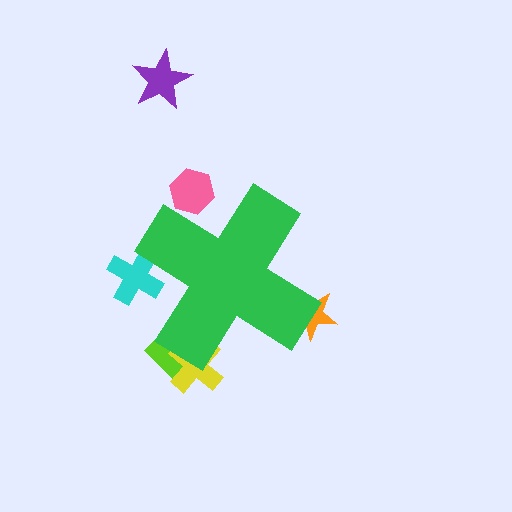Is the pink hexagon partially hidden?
Yes, the pink hexagon is partially hidden behind the green cross.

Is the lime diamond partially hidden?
Yes, the lime diamond is partially hidden behind the green cross.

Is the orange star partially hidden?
Yes, the orange star is partially hidden behind the green cross.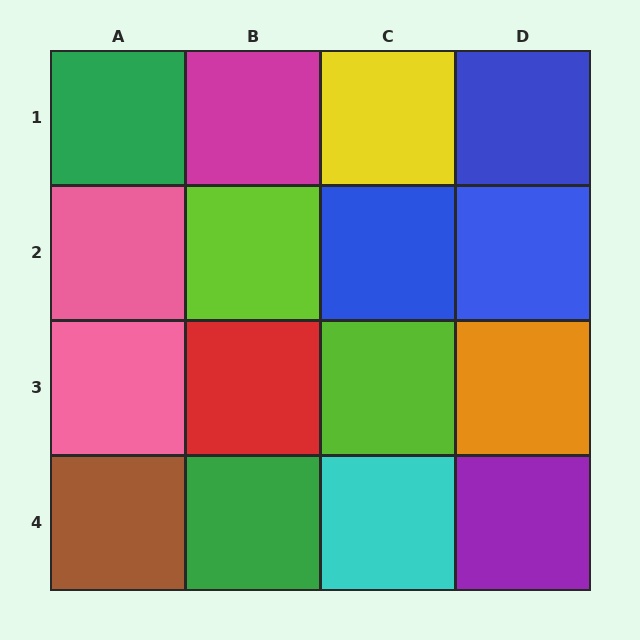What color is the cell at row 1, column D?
Blue.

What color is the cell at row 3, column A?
Pink.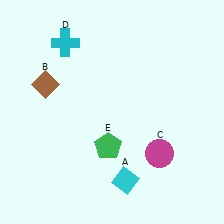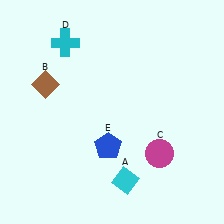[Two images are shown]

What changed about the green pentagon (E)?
In Image 1, E is green. In Image 2, it changed to blue.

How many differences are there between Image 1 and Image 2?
There is 1 difference between the two images.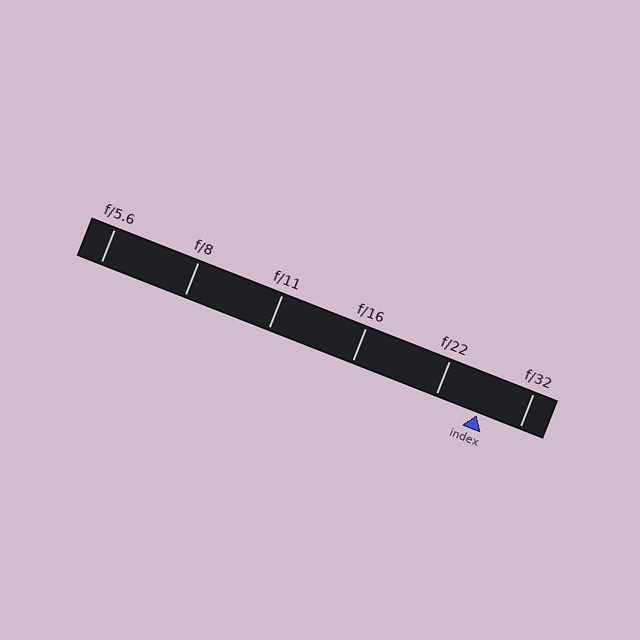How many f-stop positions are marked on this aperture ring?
There are 6 f-stop positions marked.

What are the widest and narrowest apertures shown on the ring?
The widest aperture shown is f/5.6 and the narrowest is f/32.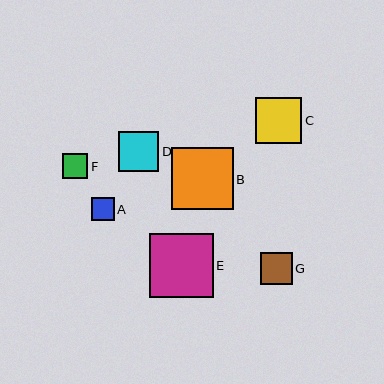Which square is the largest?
Square E is the largest with a size of approximately 64 pixels.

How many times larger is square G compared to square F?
Square G is approximately 1.3 times the size of square F.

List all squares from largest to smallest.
From largest to smallest: E, B, C, D, G, F, A.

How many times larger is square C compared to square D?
Square C is approximately 1.2 times the size of square D.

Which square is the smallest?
Square A is the smallest with a size of approximately 23 pixels.